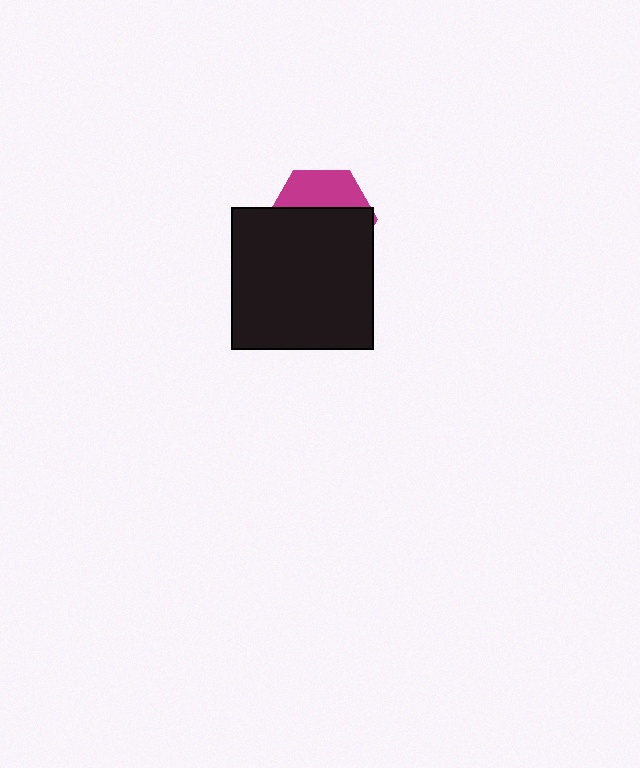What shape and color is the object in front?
The object in front is a black square.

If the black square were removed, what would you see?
You would see the complete magenta hexagon.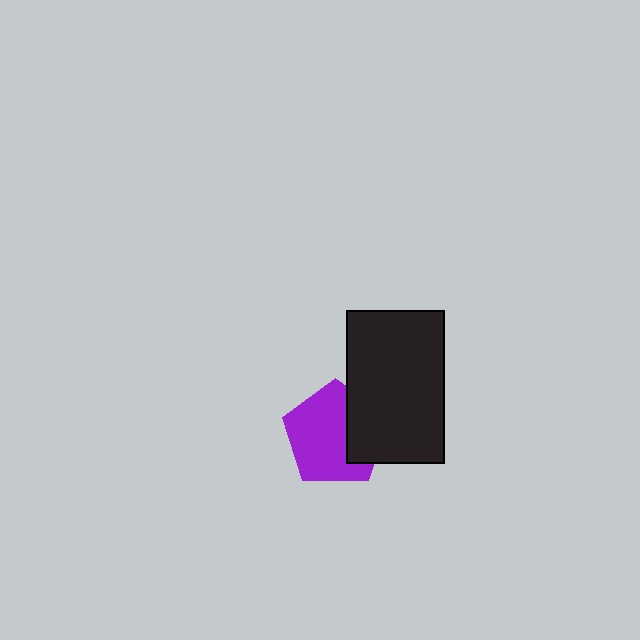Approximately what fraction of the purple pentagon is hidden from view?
Roughly 31% of the purple pentagon is hidden behind the black rectangle.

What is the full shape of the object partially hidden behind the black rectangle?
The partially hidden object is a purple pentagon.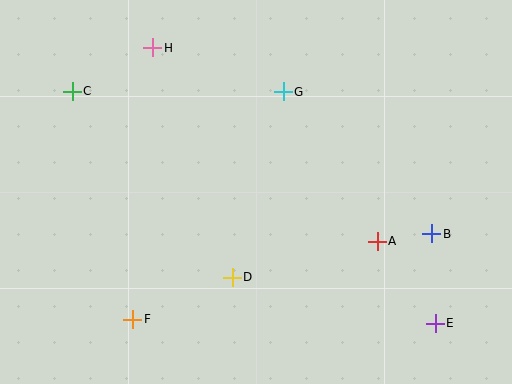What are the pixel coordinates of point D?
Point D is at (232, 277).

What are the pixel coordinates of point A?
Point A is at (377, 241).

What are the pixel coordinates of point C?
Point C is at (72, 91).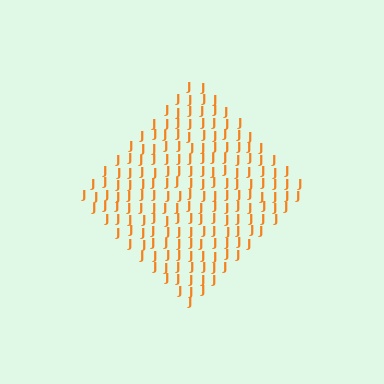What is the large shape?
The large shape is a diamond.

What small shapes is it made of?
It is made of small letter J's.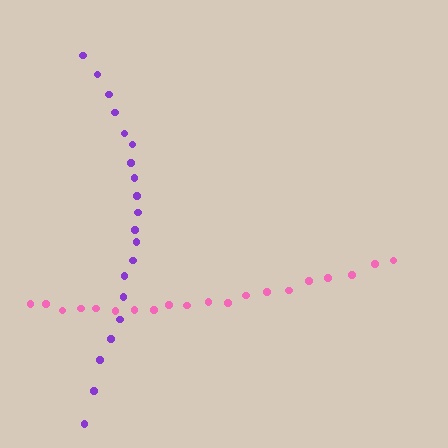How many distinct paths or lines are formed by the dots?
There are 2 distinct paths.